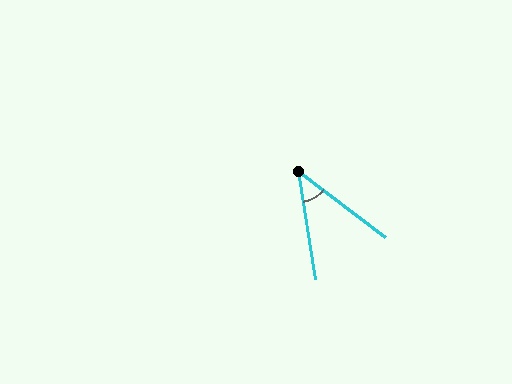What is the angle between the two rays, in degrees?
Approximately 44 degrees.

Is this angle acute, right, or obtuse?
It is acute.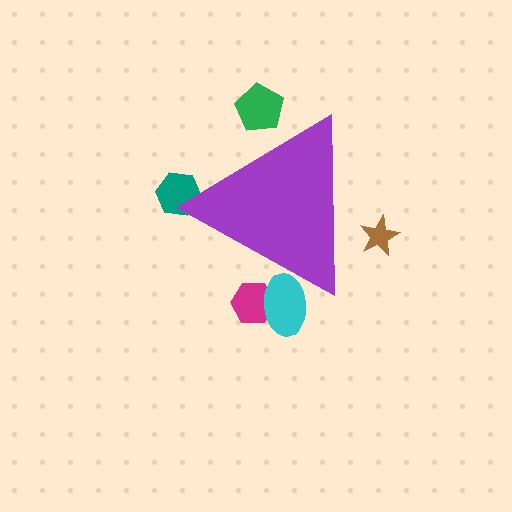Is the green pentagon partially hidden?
Yes, the green pentagon is partially hidden behind the purple triangle.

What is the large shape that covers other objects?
A purple triangle.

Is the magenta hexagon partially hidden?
Yes, the magenta hexagon is partially hidden behind the purple triangle.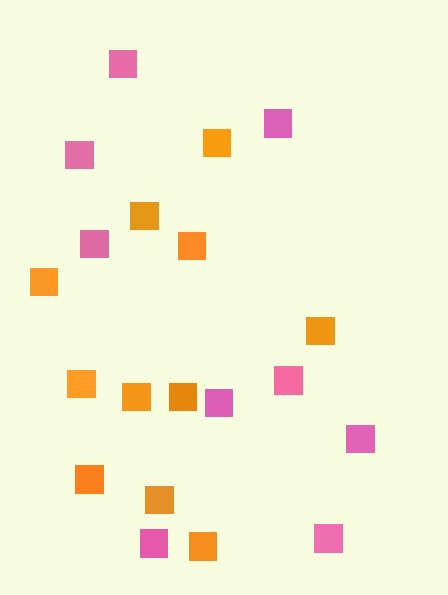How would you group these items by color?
There are 2 groups: one group of orange squares (11) and one group of pink squares (9).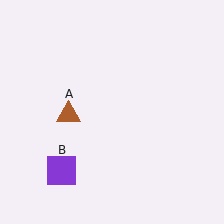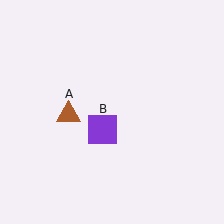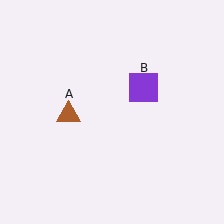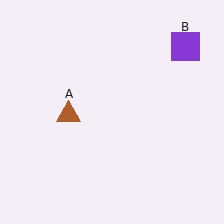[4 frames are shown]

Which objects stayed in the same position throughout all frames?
Brown triangle (object A) remained stationary.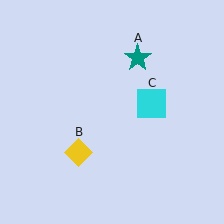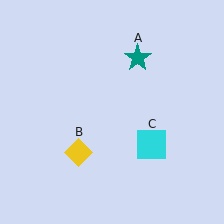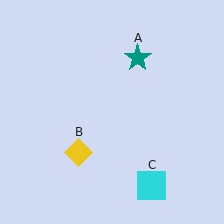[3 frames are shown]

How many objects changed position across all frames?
1 object changed position: cyan square (object C).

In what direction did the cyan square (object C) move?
The cyan square (object C) moved down.